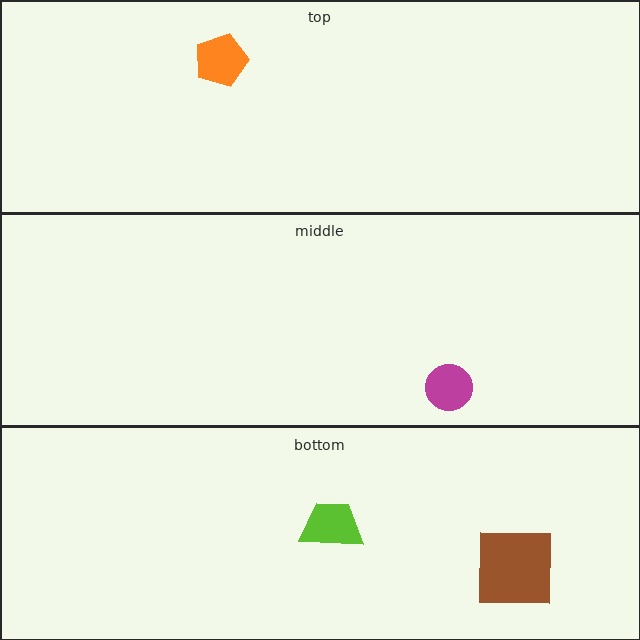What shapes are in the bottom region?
The brown square, the lime trapezoid.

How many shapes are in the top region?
1.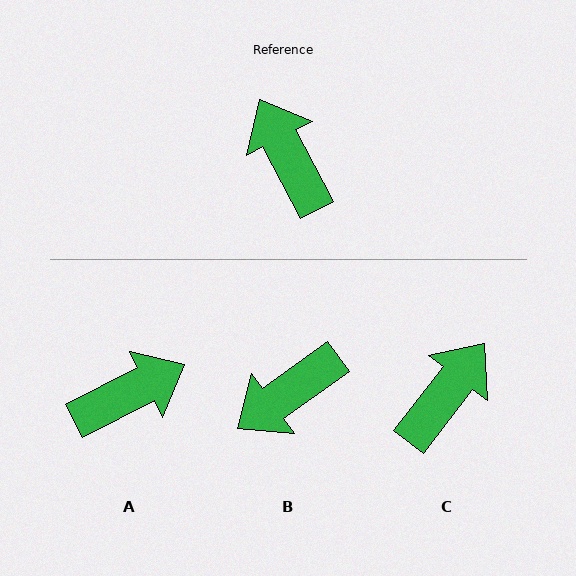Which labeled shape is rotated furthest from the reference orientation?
B, about 98 degrees away.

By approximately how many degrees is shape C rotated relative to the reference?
Approximately 65 degrees clockwise.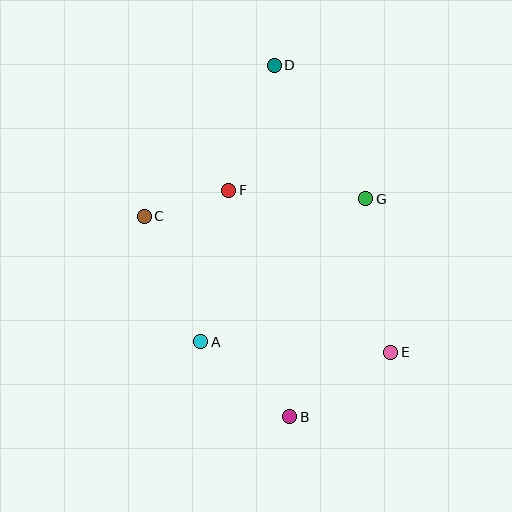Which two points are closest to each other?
Points C and F are closest to each other.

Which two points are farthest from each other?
Points B and D are farthest from each other.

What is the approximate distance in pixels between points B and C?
The distance between B and C is approximately 248 pixels.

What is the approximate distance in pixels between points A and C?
The distance between A and C is approximately 138 pixels.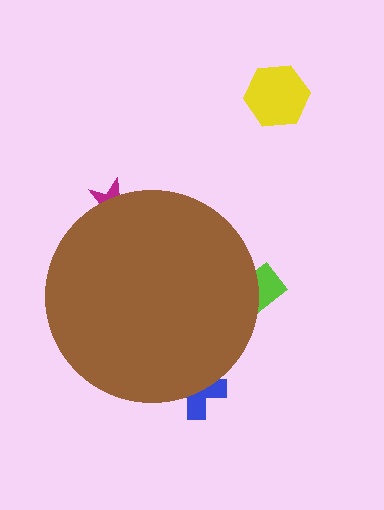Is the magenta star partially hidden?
Yes, the magenta star is partially hidden behind the brown circle.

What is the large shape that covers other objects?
A brown circle.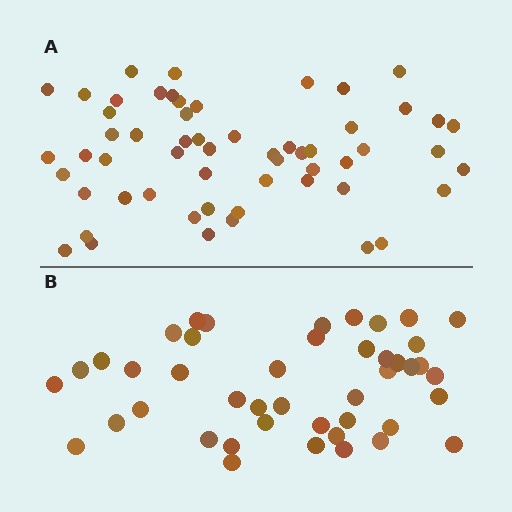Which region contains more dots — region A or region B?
Region A (the top region) has more dots.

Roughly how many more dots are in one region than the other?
Region A has approximately 15 more dots than region B.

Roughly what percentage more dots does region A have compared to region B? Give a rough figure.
About 30% more.